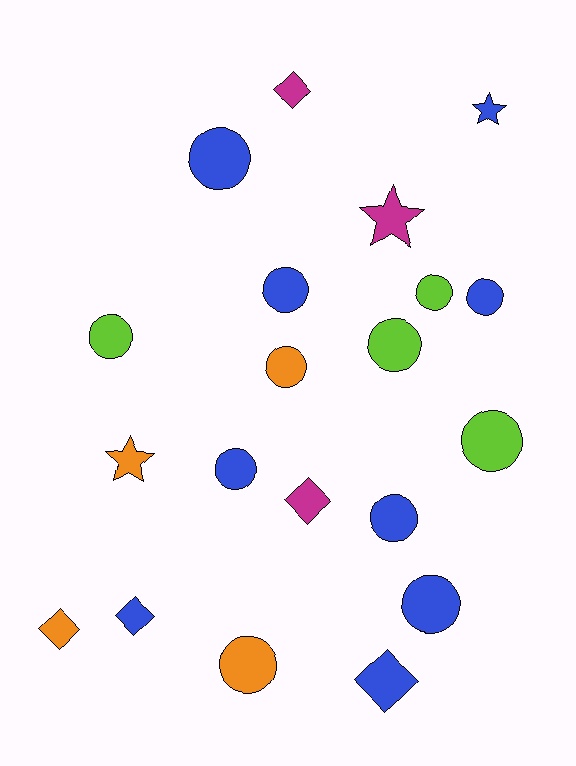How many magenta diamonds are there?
There are 2 magenta diamonds.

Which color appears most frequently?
Blue, with 9 objects.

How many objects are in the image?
There are 20 objects.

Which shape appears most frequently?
Circle, with 12 objects.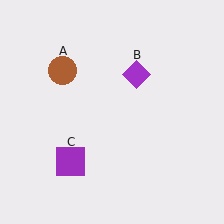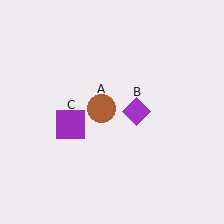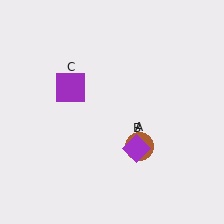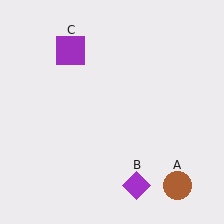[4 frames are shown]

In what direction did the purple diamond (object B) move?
The purple diamond (object B) moved down.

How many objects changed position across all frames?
3 objects changed position: brown circle (object A), purple diamond (object B), purple square (object C).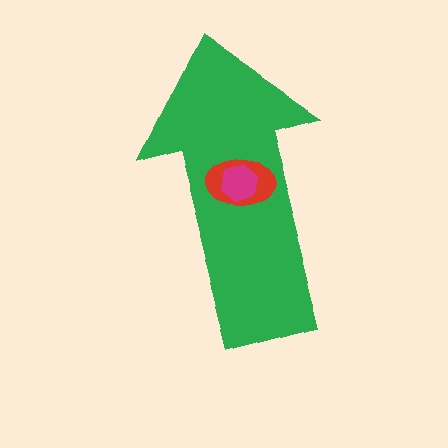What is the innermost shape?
The magenta hexagon.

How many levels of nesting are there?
3.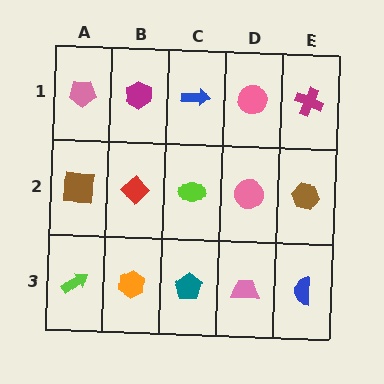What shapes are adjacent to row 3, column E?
A brown hexagon (row 2, column E), a pink trapezoid (row 3, column D).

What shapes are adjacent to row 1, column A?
A brown square (row 2, column A), a magenta hexagon (row 1, column B).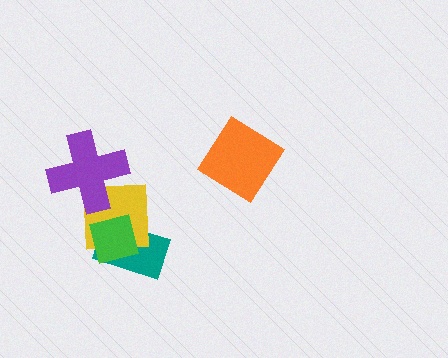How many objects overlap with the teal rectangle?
2 objects overlap with the teal rectangle.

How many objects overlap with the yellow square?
3 objects overlap with the yellow square.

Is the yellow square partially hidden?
Yes, it is partially covered by another shape.